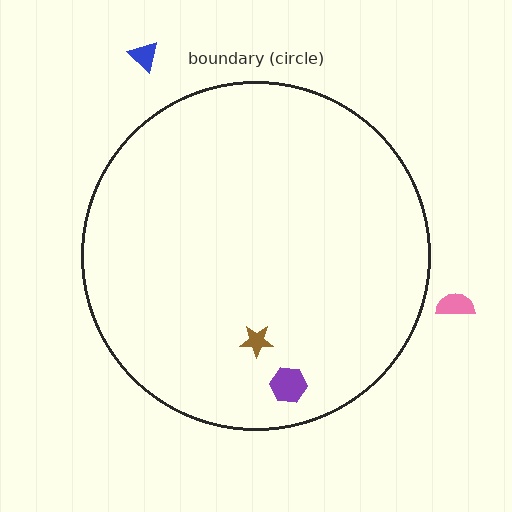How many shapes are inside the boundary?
2 inside, 2 outside.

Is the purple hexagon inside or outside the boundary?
Inside.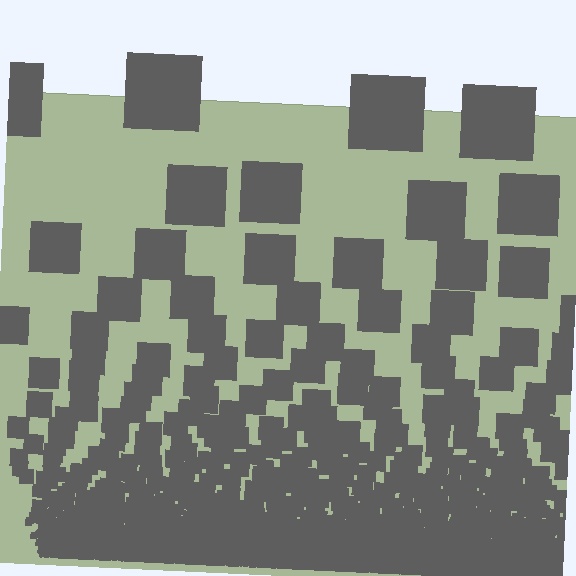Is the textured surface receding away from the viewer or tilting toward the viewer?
The surface appears to tilt toward the viewer. Texture elements get larger and sparser toward the top.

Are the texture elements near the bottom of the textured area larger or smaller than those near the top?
Smaller. The gradient is inverted — elements near the bottom are smaller and denser.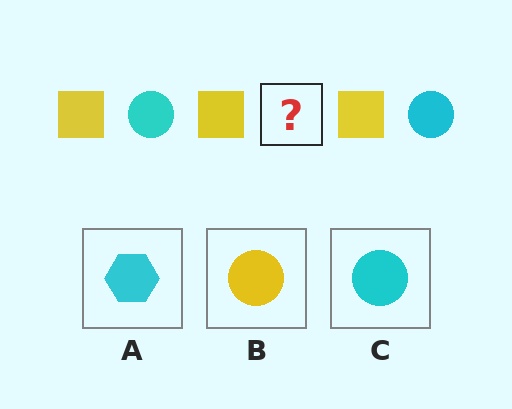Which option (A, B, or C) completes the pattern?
C.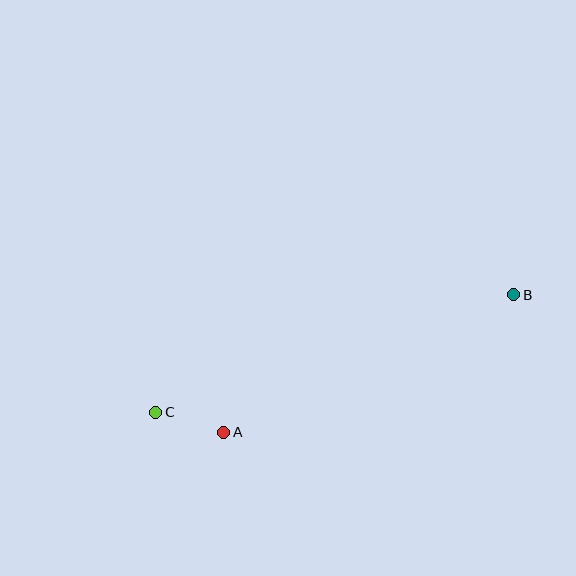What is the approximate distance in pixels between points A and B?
The distance between A and B is approximately 321 pixels.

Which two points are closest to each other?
Points A and C are closest to each other.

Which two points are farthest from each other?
Points B and C are farthest from each other.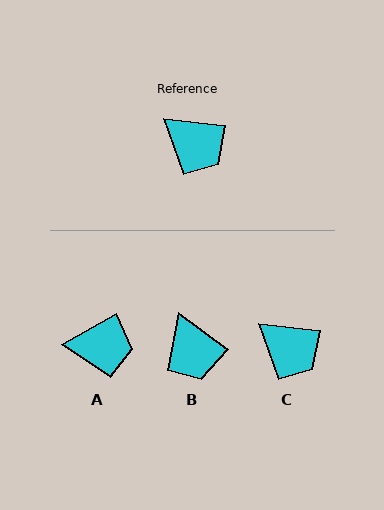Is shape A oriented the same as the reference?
No, it is off by about 36 degrees.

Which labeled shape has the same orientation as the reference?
C.